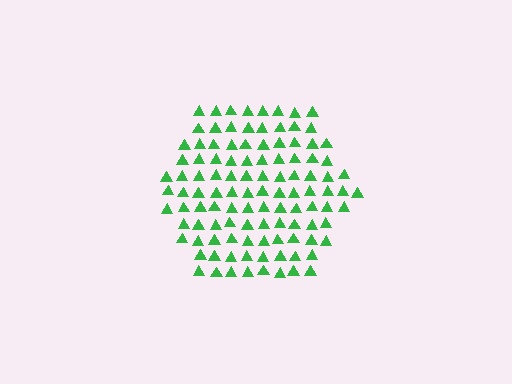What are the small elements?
The small elements are triangles.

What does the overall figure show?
The overall figure shows a hexagon.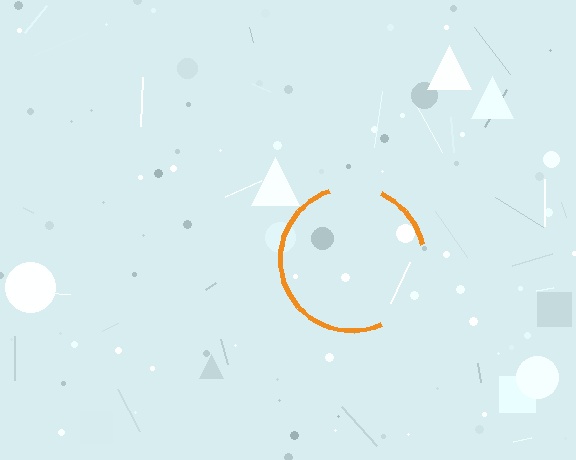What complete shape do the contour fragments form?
The contour fragments form a circle.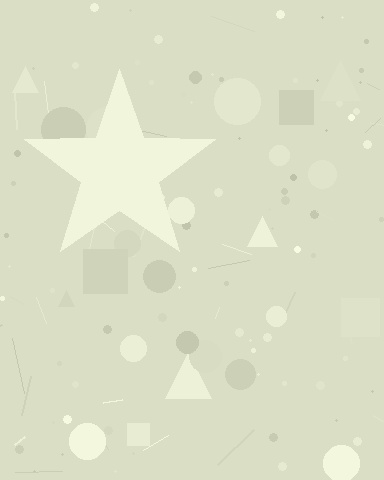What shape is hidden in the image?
A star is hidden in the image.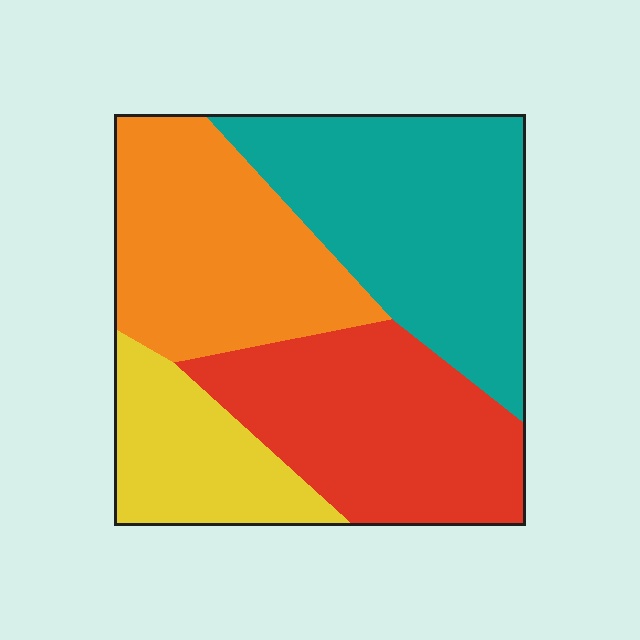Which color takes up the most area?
Teal, at roughly 30%.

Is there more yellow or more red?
Red.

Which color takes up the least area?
Yellow, at roughly 15%.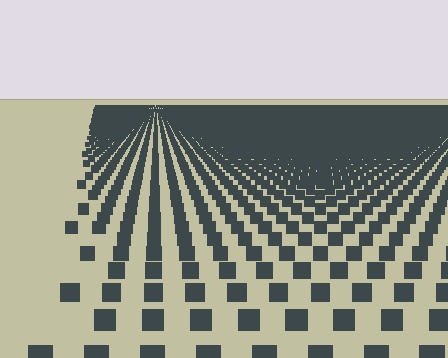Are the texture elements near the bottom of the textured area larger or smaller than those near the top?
Larger. Near the bottom, elements are closer to the viewer and appear at a bigger on-screen size.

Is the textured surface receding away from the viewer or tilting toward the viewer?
The surface is receding away from the viewer. Texture elements get smaller and denser toward the top.